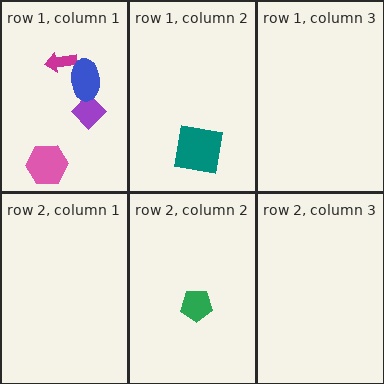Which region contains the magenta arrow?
The row 1, column 1 region.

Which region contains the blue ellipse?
The row 1, column 1 region.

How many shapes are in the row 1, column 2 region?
1.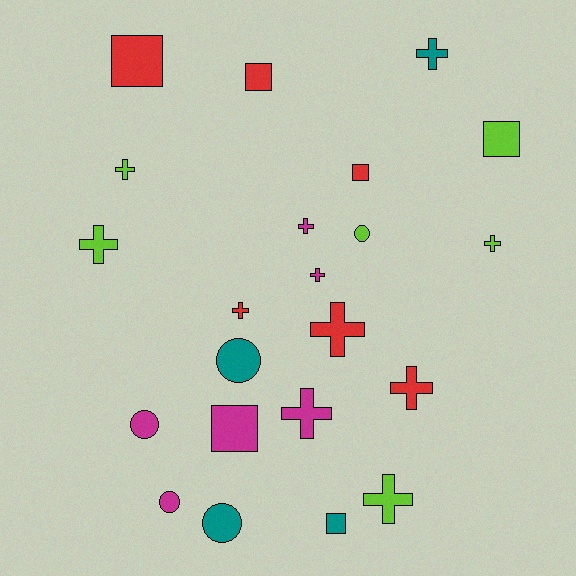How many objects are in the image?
There are 22 objects.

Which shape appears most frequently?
Cross, with 11 objects.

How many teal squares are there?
There is 1 teal square.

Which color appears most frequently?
Red, with 6 objects.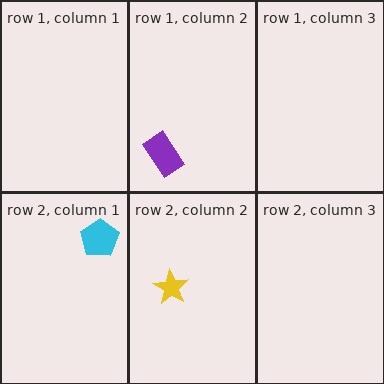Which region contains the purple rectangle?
The row 1, column 2 region.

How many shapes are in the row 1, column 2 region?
1.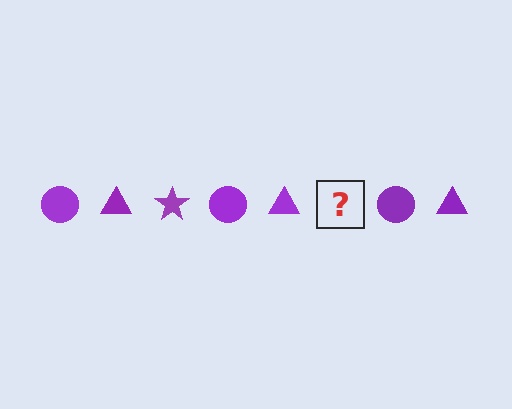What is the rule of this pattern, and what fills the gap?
The rule is that the pattern cycles through circle, triangle, star shapes in purple. The gap should be filled with a purple star.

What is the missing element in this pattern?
The missing element is a purple star.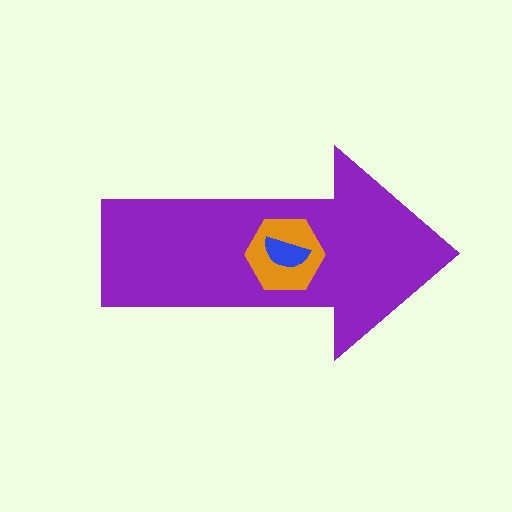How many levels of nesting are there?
3.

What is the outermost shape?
The purple arrow.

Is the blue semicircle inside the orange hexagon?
Yes.